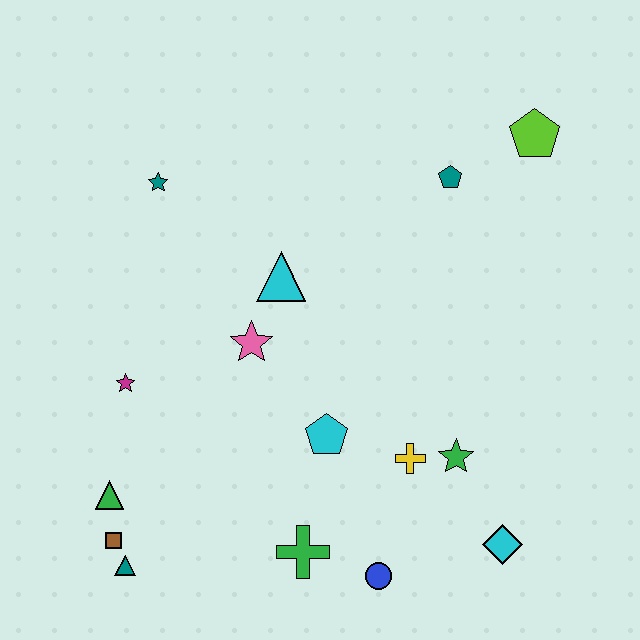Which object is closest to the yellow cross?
The green star is closest to the yellow cross.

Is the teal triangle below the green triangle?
Yes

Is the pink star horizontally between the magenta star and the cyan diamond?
Yes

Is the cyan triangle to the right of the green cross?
No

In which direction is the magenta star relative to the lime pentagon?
The magenta star is to the left of the lime pentagon.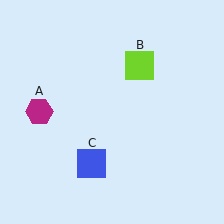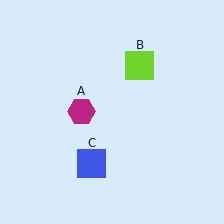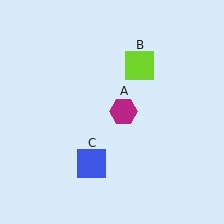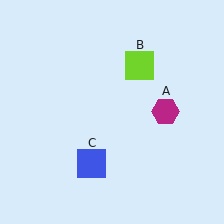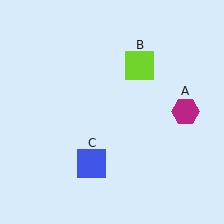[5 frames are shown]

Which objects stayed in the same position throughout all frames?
Lime square (object B) and blue square (object C) remained stationary.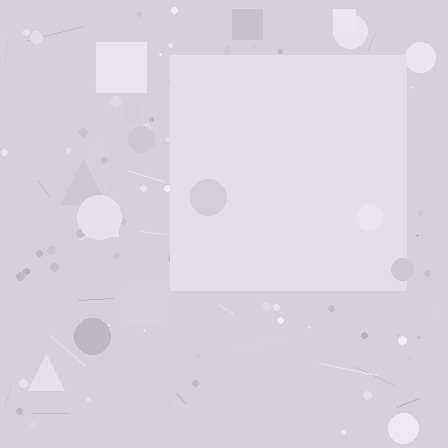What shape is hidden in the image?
A square is hidden in the image.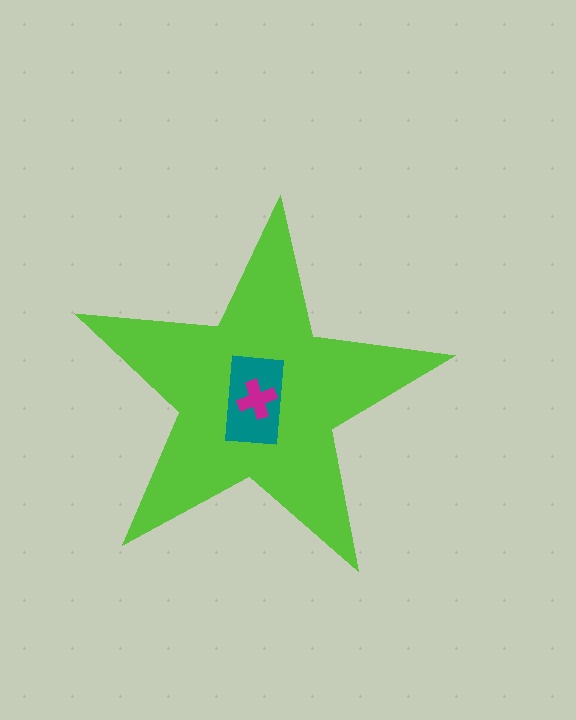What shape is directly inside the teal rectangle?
The magenta cross.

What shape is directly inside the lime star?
The teal rectangle.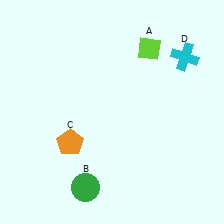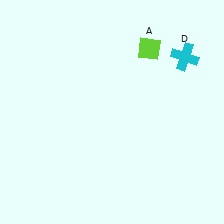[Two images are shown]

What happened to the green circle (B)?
The green circle (B) was removed in Image 2. It was in the bottom-left area of Image 1.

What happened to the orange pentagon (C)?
The orange pentagon (C) was removed in Image 2. It was in the bottom-left area of Image 1.